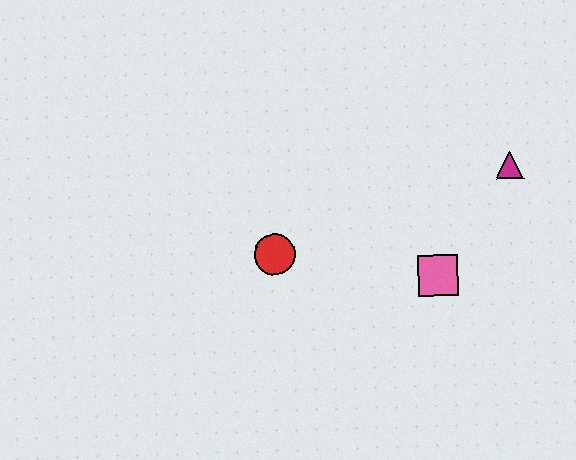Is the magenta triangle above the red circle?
Yes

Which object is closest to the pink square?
The magenta triangle is closest to the pink square.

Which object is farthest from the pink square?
The red circle is farthest from the pink square.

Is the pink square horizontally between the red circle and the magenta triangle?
Yes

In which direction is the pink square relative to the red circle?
The pink square is to the right of the red circle.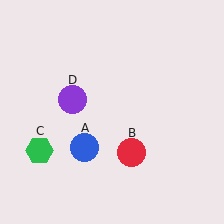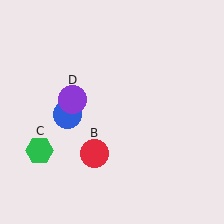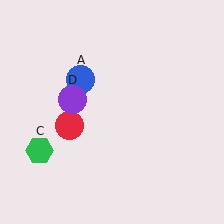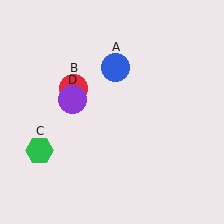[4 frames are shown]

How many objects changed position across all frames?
2 objects changed position: blue circle (object A), red circle (object B).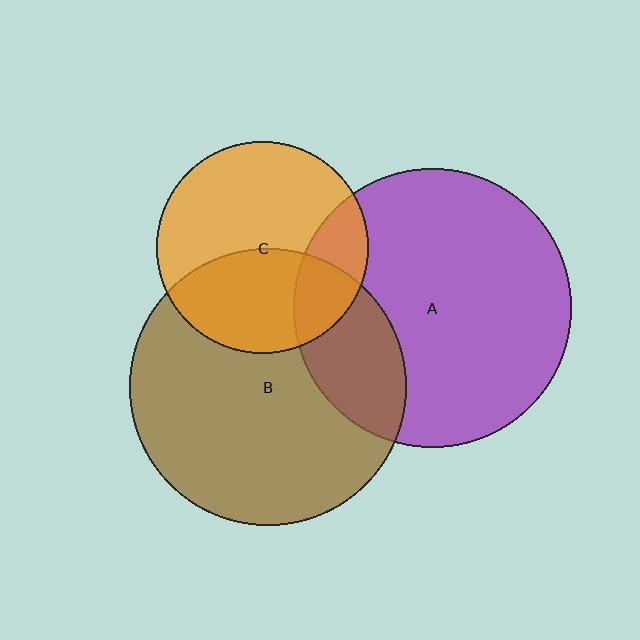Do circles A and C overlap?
Yes.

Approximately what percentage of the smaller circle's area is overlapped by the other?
Approximately 20%.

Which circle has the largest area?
Circle A (purple).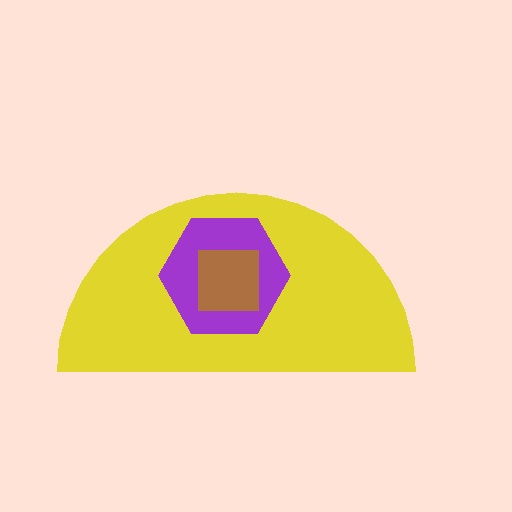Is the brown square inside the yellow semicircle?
Yes.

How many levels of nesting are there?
3.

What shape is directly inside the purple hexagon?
The brown square.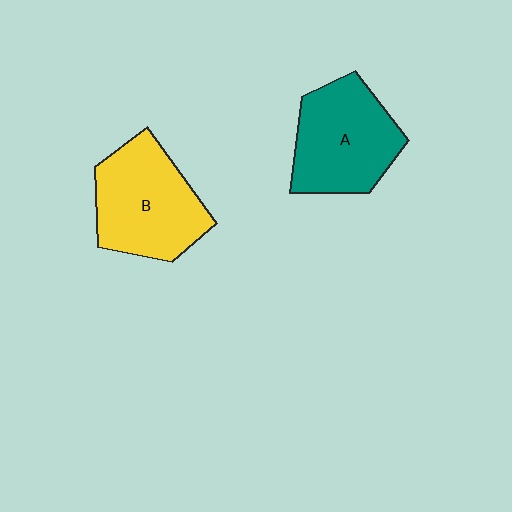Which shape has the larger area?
Shape B (yellow).